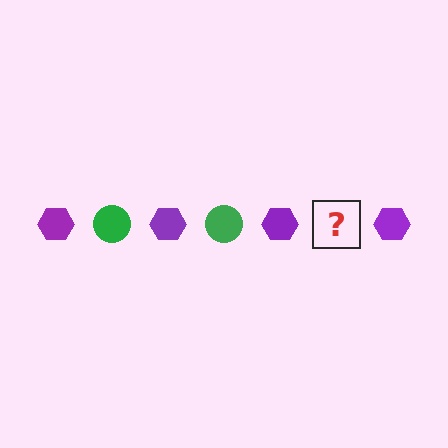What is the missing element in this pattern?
The missing element is a green circle.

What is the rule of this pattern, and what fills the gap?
The rule is that the pattern alternates between purple hexagon and green circle. The gap should be filled with a green circle.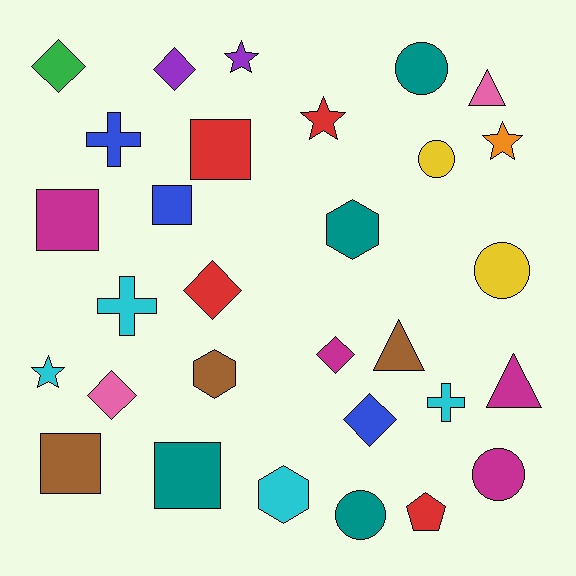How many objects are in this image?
There are 30 objects.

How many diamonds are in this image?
There are 6 diamonds.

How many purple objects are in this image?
There are 2 purple objects.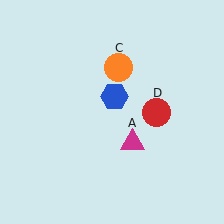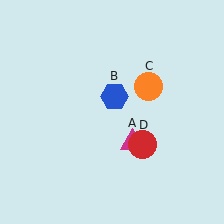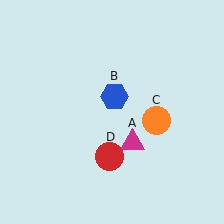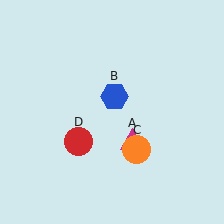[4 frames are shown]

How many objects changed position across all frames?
2 objects changed position: orange circle (object C), red circle (object D).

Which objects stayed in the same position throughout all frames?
Magenta triangle (object A) and blue hexagon (object B) remained stationary.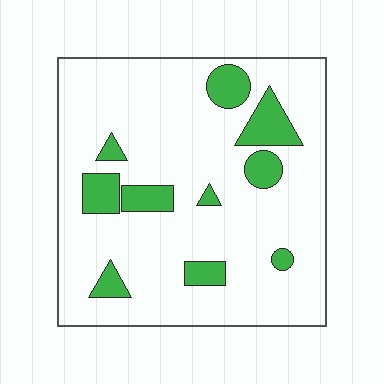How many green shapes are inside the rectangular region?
10.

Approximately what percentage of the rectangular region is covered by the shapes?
Approximately 15%.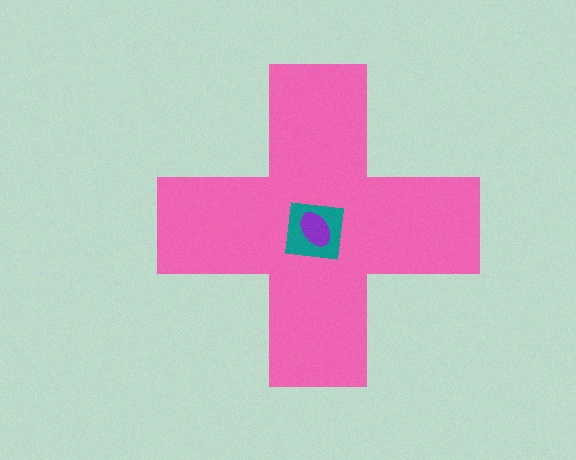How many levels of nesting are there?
3.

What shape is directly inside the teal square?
The purple ellipse.